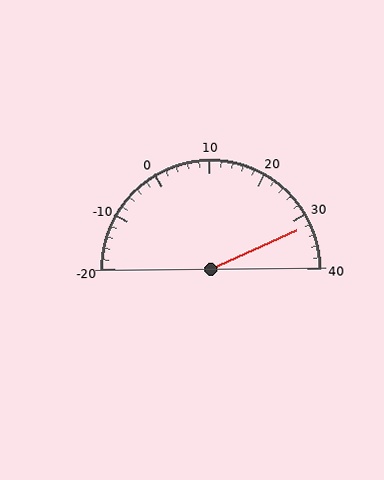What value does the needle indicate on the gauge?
The needle indicates approximately 32.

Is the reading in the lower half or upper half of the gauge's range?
The reading is in the upper half of the range (-20 to 40).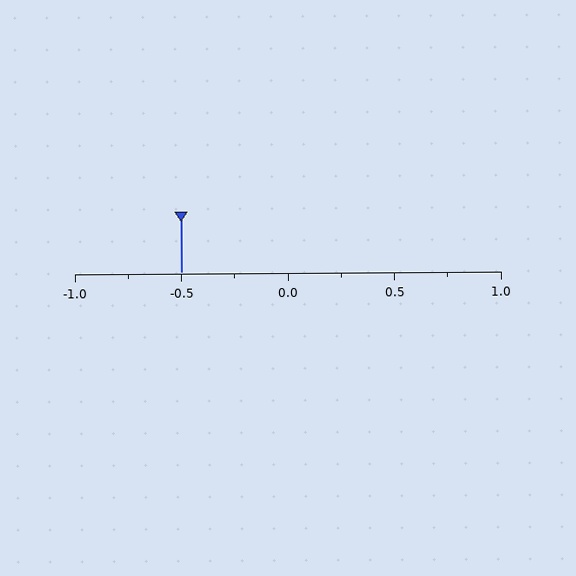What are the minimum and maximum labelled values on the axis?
The axis runs from -1.0 to 1.0.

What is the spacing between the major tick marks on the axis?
The major ticks are spaced 0.5 apart.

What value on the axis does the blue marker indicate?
The marker indicates approximately -0.5.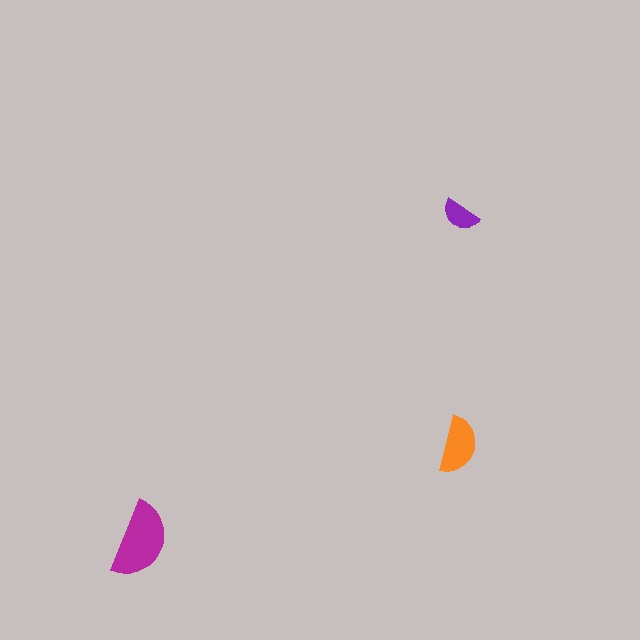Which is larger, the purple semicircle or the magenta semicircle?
The magenta one.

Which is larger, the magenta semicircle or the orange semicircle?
The magenta one.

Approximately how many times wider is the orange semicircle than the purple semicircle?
About 1.5 times wider.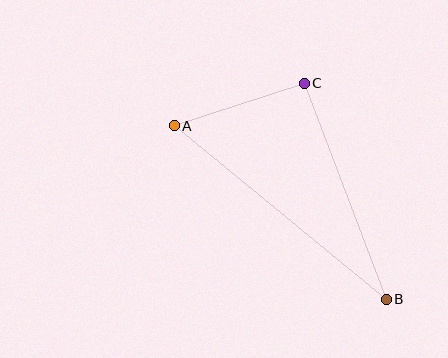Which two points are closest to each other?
Points A and C are closest to each other.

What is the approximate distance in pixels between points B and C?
The distance between B and C is approximately 231 pixels.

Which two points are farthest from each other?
Points A and B are farthest from each other.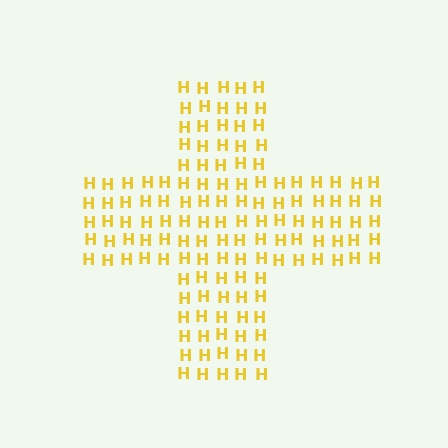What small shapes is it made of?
It is made of small letter H's.